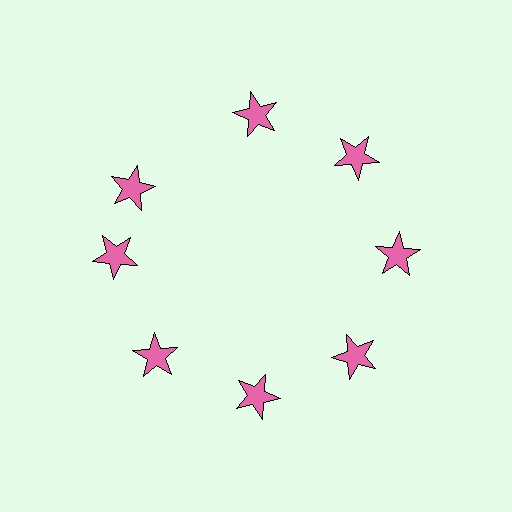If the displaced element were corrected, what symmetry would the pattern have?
It would have 8-fold rotational symmetry — the pattern would map onto itself every 45 degrees.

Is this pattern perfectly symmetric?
No. The 8 pink stars are arranged in a ring, but one element near the 10 o'clock position is rotated out of alignment along the ring, breaking the 8-fold rotational symmetry.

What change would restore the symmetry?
The symmetry would be restored by rotating it back into even spacing with its neighbors so that all 8 stars sit at equal angles and equal distance from the center.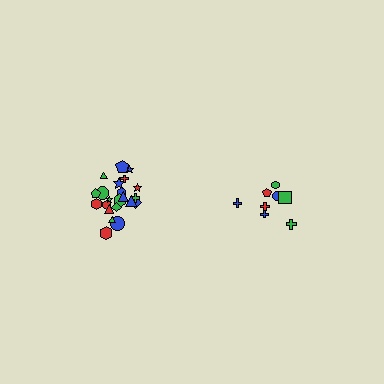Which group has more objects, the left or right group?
The left group.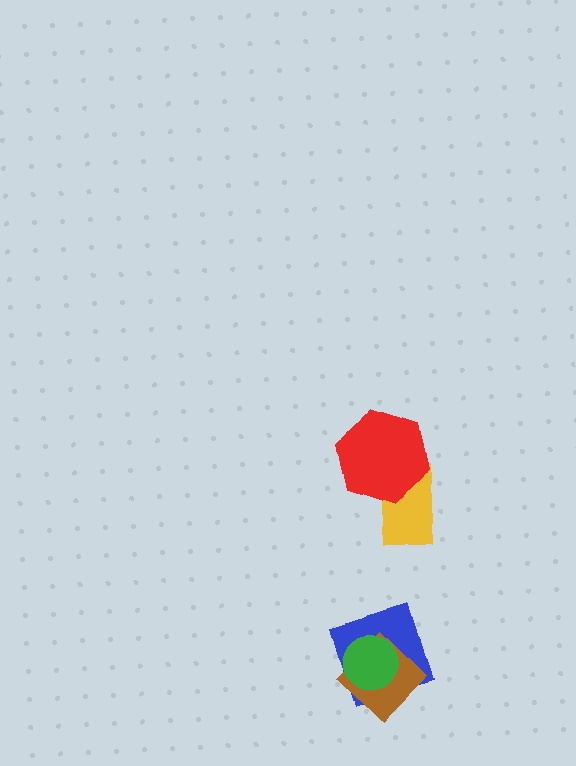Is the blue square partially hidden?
Yes, it is partially covered by another shape.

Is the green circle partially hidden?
No, no other shape covers it.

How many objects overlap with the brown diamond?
2 objects overlap with the brown diamond.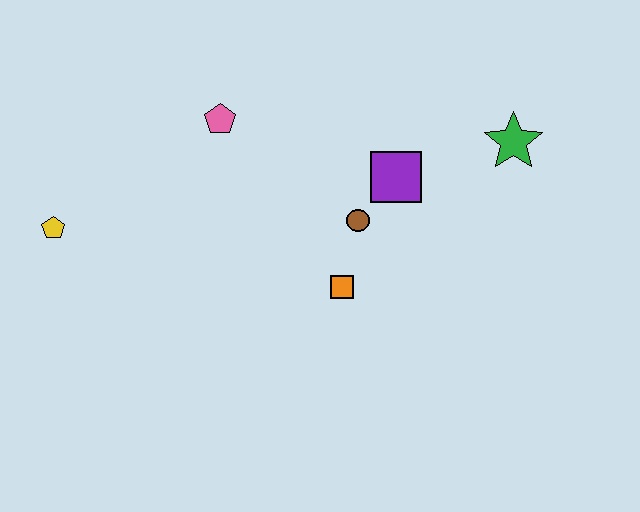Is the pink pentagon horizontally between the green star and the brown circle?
No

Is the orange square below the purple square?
Yes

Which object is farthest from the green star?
The yellow pentagon is farthest from the green star.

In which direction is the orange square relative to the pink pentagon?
The orange square is below the pink pentagon.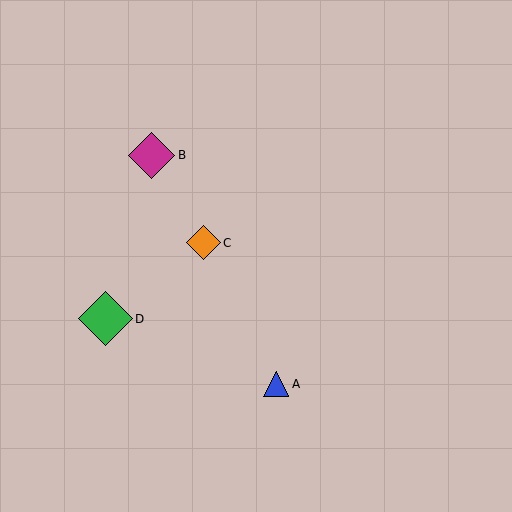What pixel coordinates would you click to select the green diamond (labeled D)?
Click at (105, 319) to select the green diamond D.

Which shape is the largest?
The green diamond (labeled D) is the largest.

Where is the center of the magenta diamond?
The center of the magenta diamond is at (152, 155).